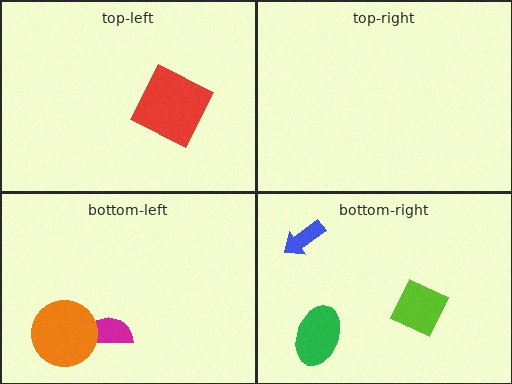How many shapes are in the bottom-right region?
3.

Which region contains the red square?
The top-left region.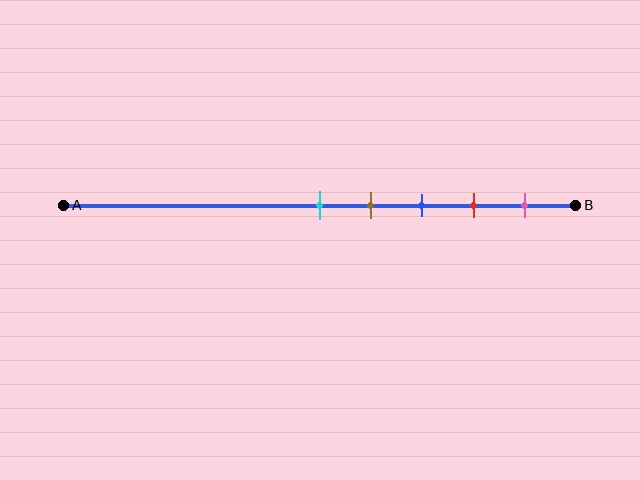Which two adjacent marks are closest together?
The cyan and brown marks are the closest adjacent pair.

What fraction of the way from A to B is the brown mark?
The brown mark is approximately 60% (0.6) of the way from A to B.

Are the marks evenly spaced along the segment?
Yes, the marks are approximately evenly spaced.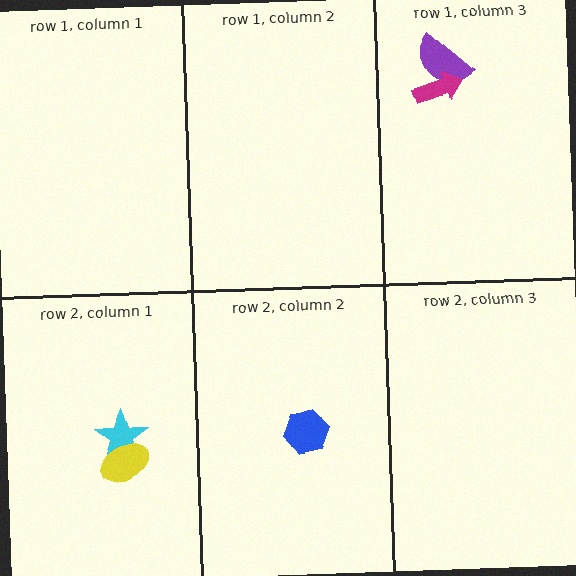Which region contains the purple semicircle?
The row 1, column 3 region.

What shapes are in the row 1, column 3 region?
The purple semicircle, the magenta arrow.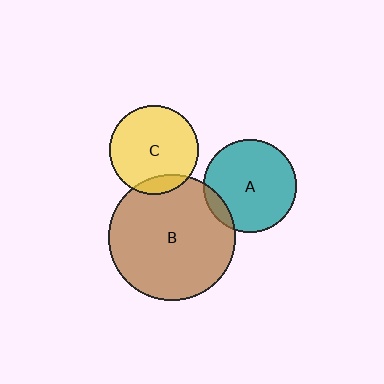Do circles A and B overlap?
Yes.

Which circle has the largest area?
Circle B (brown).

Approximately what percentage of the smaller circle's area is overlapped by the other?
Approximately 10%.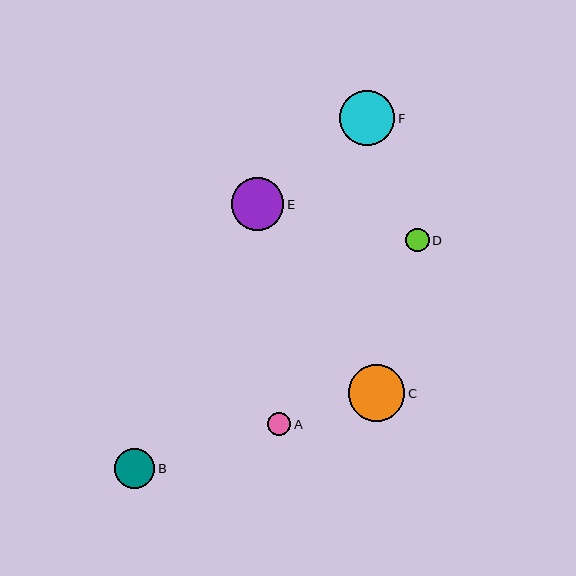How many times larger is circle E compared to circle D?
Circle E is approximately 2.3 times the size of circle D.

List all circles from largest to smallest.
From largest to smallest: C, F, E, B, A, D.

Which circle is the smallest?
Circle D is the smallest with a size of approximately 23 pixels.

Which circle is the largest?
Circle C is the largest with a size of approximately 56 pixels.